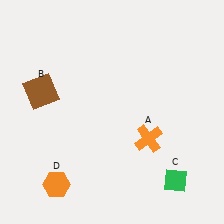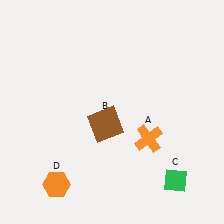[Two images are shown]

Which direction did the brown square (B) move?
The brown square (B) moved right.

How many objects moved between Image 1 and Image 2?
1 object moved between the two images.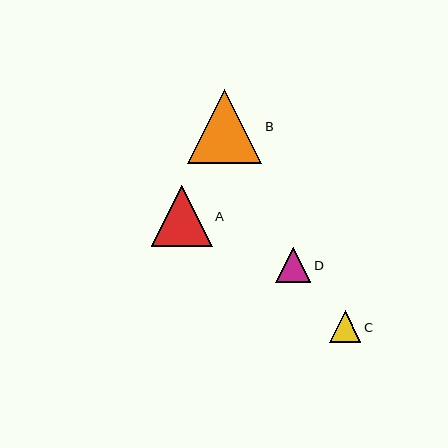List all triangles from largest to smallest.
From largest to smallest: B, A, D, C.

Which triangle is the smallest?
Triangle C is the smallest with a size of approximately 32 pixels.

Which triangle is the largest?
Triangle B is the largest with a size of approximately 74 pixels.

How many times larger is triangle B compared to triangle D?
Triangle B is approximately 2.1 times the size of triangle D.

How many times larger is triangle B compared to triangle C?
Triangle B is approximately 2.3 times the size of triangle C.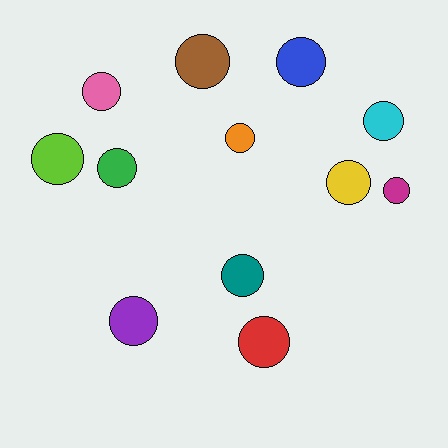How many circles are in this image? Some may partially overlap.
There are 12 circles.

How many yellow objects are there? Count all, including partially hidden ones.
There is 1 yellow object.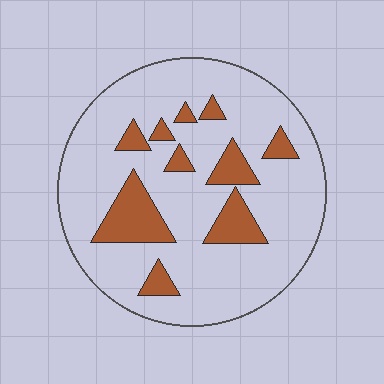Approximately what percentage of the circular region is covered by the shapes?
Approximately 20%.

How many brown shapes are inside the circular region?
10.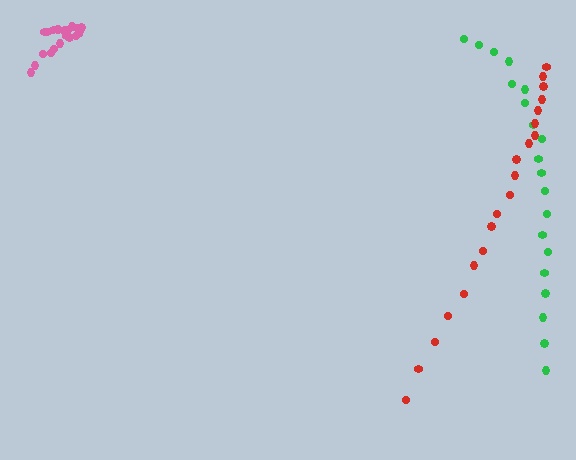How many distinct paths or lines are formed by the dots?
There are 3 distinct paths.